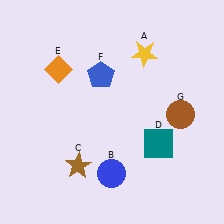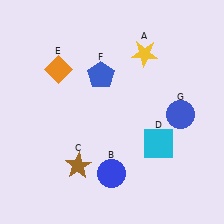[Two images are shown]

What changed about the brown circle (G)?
In Image 1, G is brown. In Image 2, it changed to blue.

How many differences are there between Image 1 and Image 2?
There are 2 differences between the two images.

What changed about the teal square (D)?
In Image 1, D is teal. In Image 2, it changed to cyan.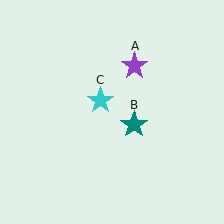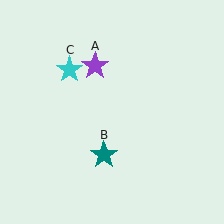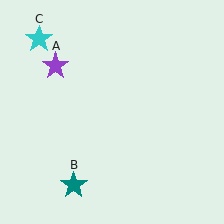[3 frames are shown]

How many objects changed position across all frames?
3 objects changed position: purple star (object A), teal star (object B), cyan star (object C).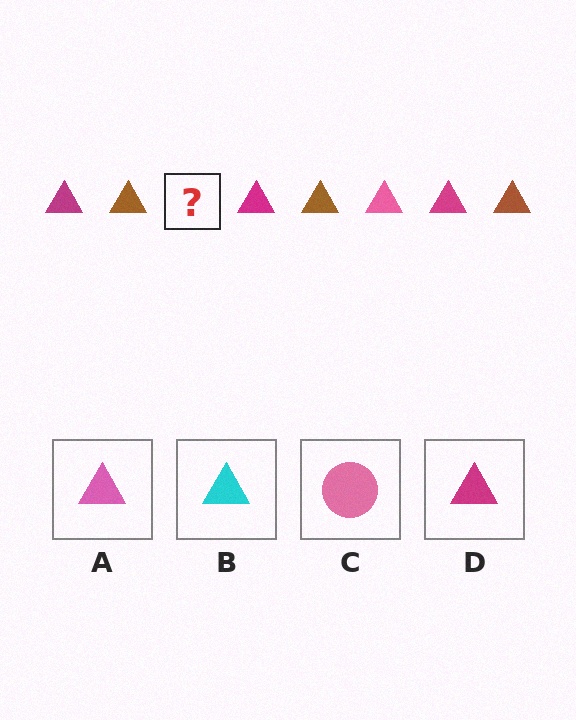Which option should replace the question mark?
Option A.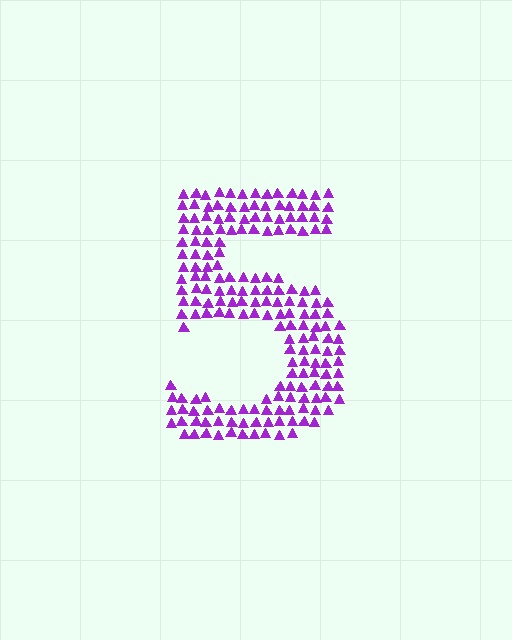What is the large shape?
The large shape is the digit 5.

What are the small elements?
The small elements are triangles.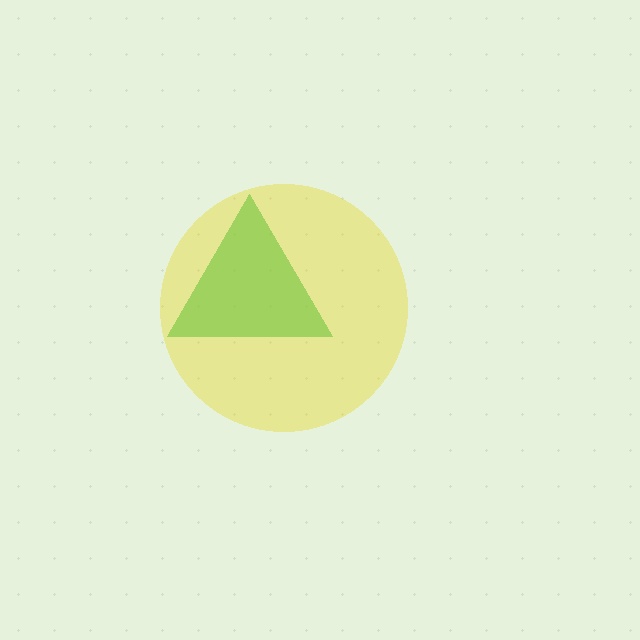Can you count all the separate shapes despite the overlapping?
Yes, there are 2 separate shapes.